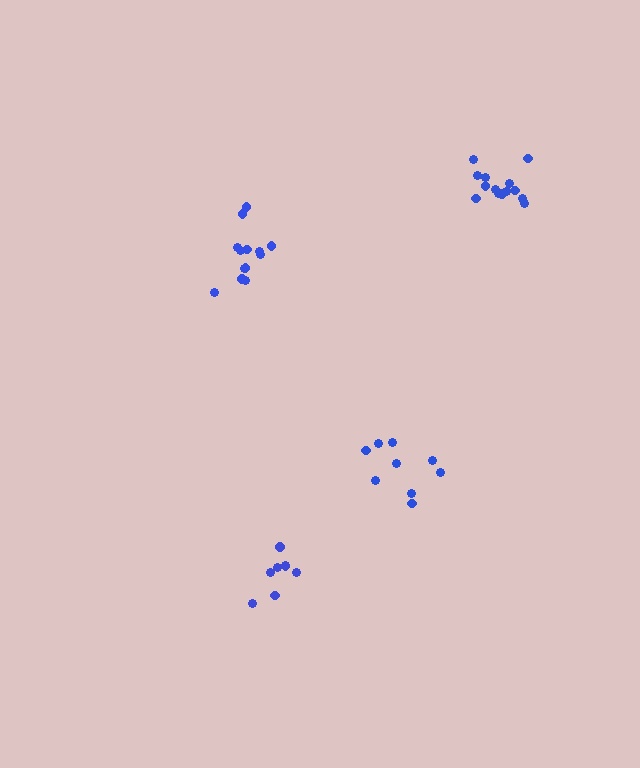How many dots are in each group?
Group 1: 14 dots, Group 2: 8 dots, Group 3: 13 dots, Group 4: 9 dots (44 total).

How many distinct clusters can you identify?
There are 4 distinct clusters.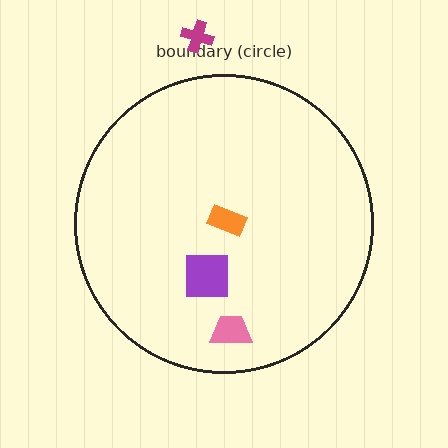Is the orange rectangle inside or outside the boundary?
Inside.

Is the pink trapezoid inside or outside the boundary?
Inside.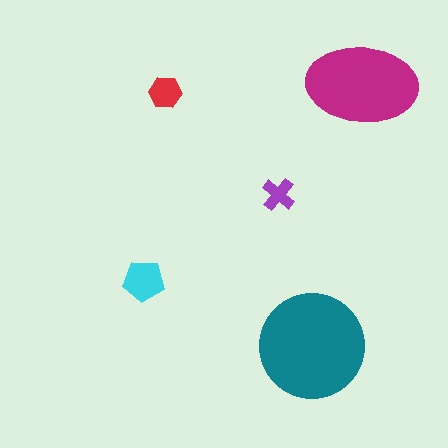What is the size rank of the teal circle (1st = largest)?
1st.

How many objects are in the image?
There are 5 objects in the image.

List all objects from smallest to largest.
The purple cross, the red hexagon, the cyan pentagon, the magenta ellipse, the teal circle.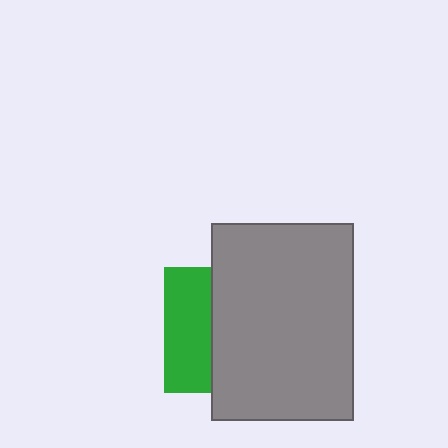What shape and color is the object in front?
The object in front is a gray rectangle.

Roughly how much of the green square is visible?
A small part of it is visible (roughly 38%).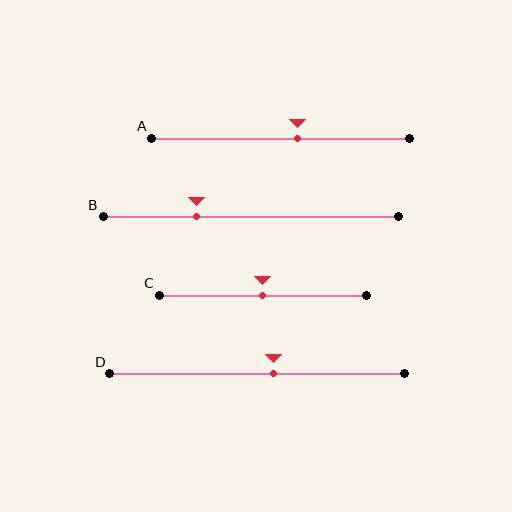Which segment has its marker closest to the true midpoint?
Segment C has its marker closest to the true midpoint.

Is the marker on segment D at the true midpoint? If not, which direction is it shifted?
No, the marker on segment D is shifted to the right by about 6% of the segment length.